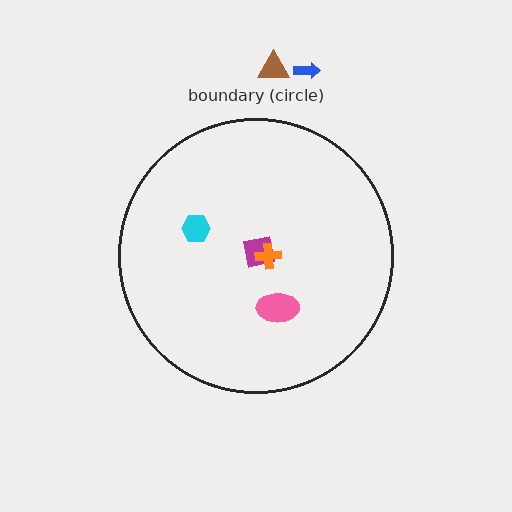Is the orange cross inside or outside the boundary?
Inside.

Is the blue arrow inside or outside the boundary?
Outside.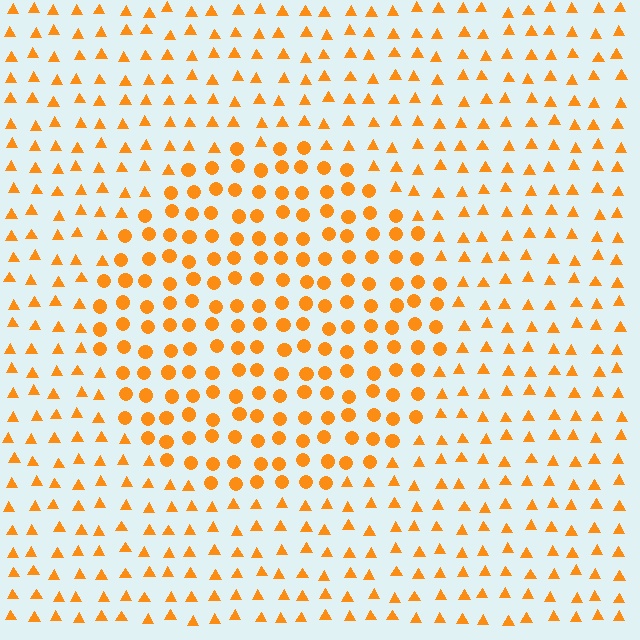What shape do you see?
I see a circle.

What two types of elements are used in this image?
The image uses circles inside the circle region and triangles outside it.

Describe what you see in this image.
The image is filled with small orange elements arranged in a uniform grid. A circle-shaped region contains circles, while the surrounding area contains triangles. The boundary is defined purely by the change in element shape.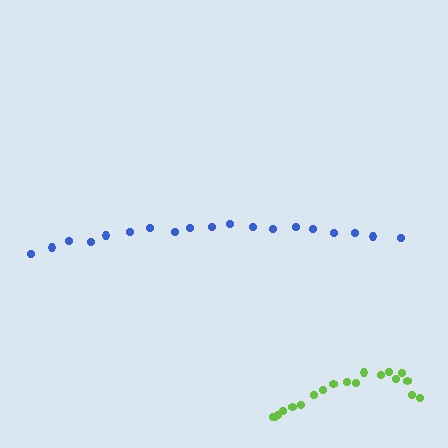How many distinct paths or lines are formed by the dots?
There are 2 distinct paths.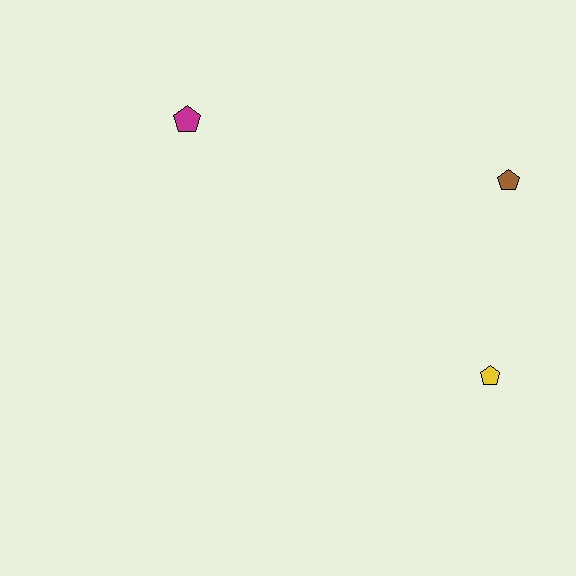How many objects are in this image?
There are 3 objects.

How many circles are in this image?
There are no circles.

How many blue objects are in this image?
There are no blue objects.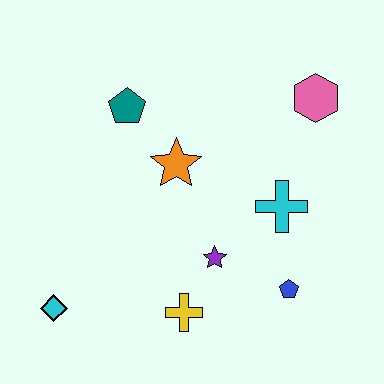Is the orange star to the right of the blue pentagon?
No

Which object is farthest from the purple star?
The pink hexagon is farthest from the purple star.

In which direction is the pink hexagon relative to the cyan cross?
The pink hexagon is above the cyan cross.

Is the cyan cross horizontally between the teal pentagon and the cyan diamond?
No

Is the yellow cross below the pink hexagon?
Yes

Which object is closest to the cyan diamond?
The yellow cross is closest to the cyan diamond.